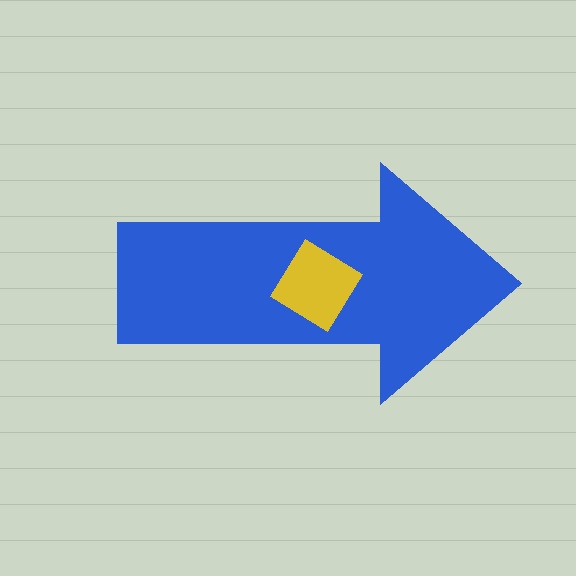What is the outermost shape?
The blue arrow.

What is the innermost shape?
The yellow diamond.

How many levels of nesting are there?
2.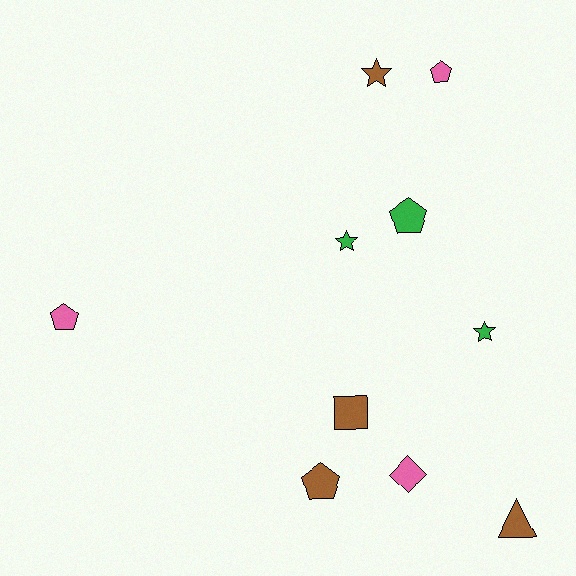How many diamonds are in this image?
There is 1 diamond.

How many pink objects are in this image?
There are 3 pink objects.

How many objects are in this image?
There are 10 objects.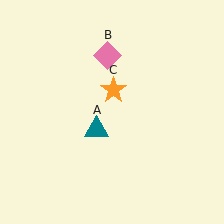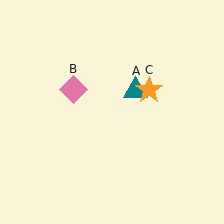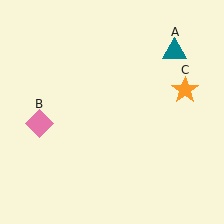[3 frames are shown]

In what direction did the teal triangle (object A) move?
The teal triangle (object A) moved up and to the right.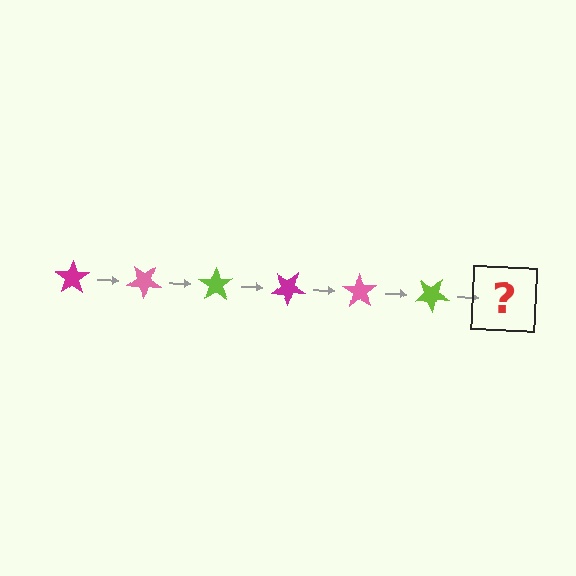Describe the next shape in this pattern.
It should be a magenta star, rotated 210 degrees from the start.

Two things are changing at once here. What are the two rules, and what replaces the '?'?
The two rules are that it rotates 35 degrees each step and the color cycles through magenta, pink, and lime. The '?' should be a magenta star, rotated 210 degrees from the start.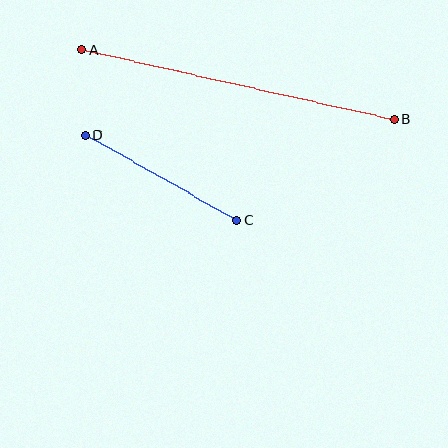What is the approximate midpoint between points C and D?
The midpoint is at approximately (161, 178) pixels.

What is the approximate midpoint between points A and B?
The midpoint is at approximately (238, 84) pixels.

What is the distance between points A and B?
The distance is approximately 320 pixels.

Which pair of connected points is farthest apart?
Points A and B are farthest apart.